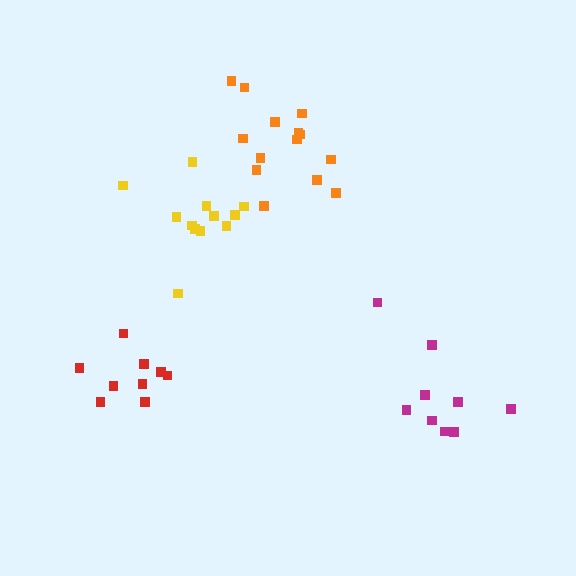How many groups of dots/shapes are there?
There are 4 groups.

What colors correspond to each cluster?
The clusters are colored: yellow, red, magenta, orange.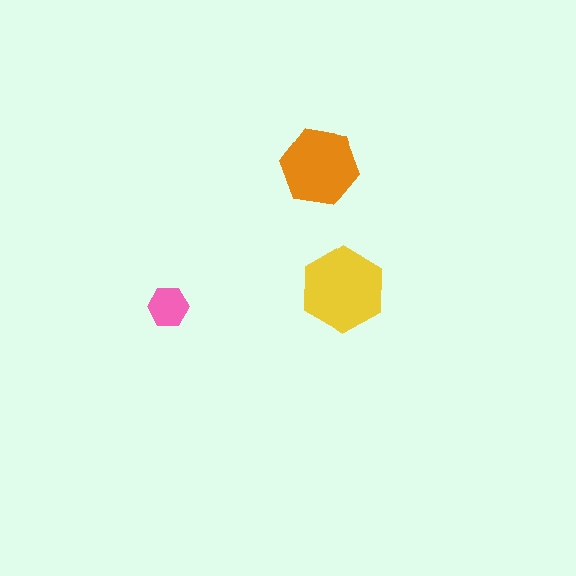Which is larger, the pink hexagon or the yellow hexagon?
The yellow one.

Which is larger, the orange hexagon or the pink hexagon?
The orange one.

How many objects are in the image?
There are 3 objects in the image.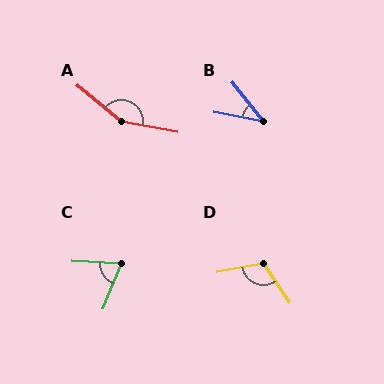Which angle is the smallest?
B, at approximately 41 degrees.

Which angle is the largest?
A, at approximately 152 degrees.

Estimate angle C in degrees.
Approximately 71 degrees.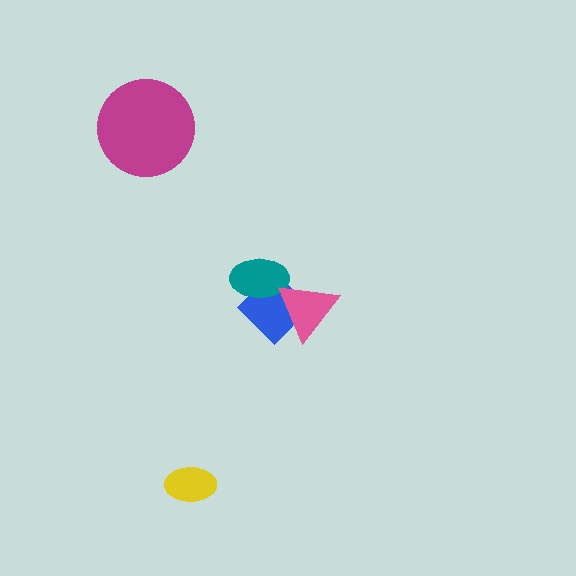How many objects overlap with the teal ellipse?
2 objects overlap with the teal ellipse.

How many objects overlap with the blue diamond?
2 objects overlap with the blue diamond.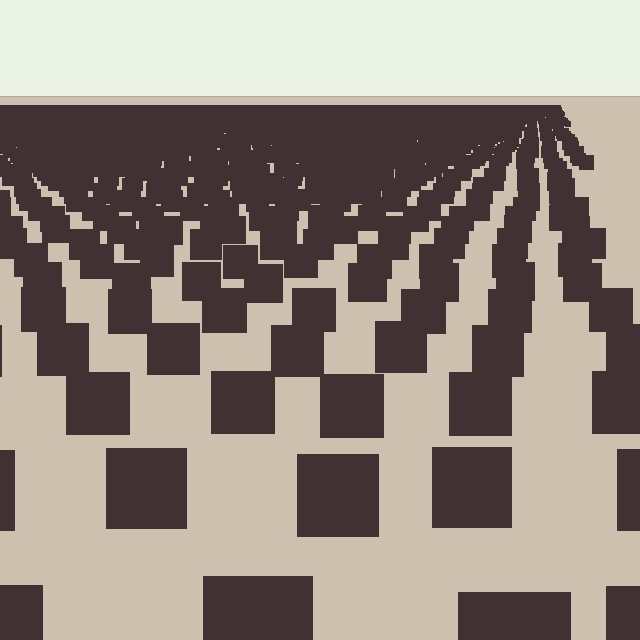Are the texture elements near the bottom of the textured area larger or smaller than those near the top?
Larger. Near the bottom, elements are closer to the viewer and appear at a bigger on-screen size.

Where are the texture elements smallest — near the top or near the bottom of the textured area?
Near the top.